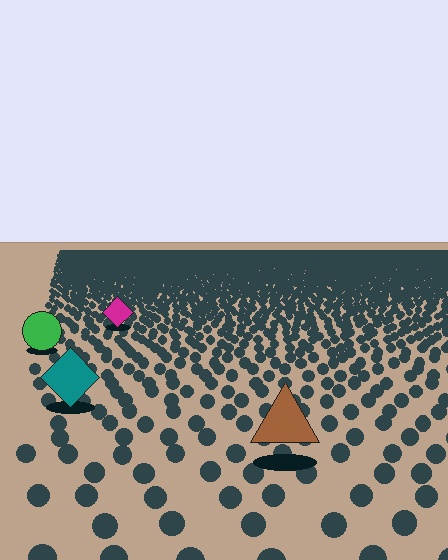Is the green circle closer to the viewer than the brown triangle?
No. The brown triangle is closer — you can tell from the texture gradient: the ground texture is coarser near it.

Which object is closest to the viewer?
The brown triangle is closest. The texture marks near it are larger and more spread out.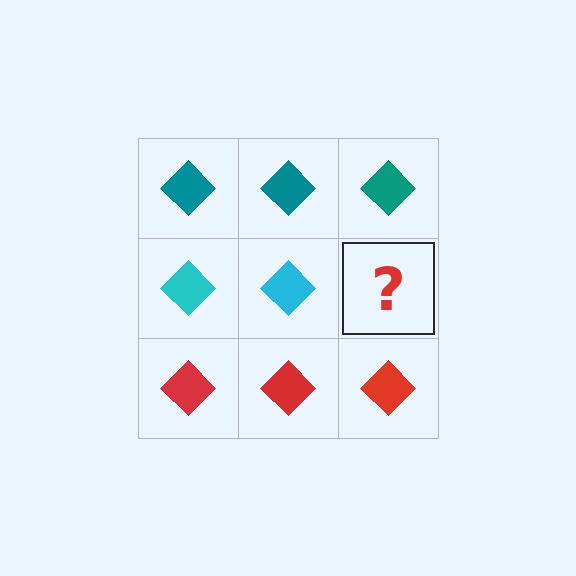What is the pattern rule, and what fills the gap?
The rule is that each row has a consistent color. The gap should be filled with a cyan diamond.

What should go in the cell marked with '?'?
The missing cell should contain a cyan diamond.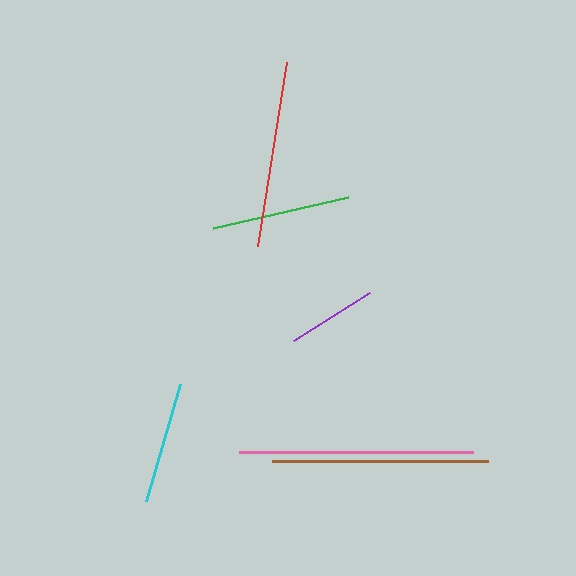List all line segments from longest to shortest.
From longest to shortest: pink, brown, red, green, cyan, purple.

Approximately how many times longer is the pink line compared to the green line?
The pink line is approximately 1.7 times the length of the green line.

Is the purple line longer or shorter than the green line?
The green line is longer than the purple line.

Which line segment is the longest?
The pink line is the longest at approximately 234 pixels.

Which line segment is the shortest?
The purple line is the shortest at approximately 90 pixels.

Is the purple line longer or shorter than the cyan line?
The cyan line is longer than the purple line.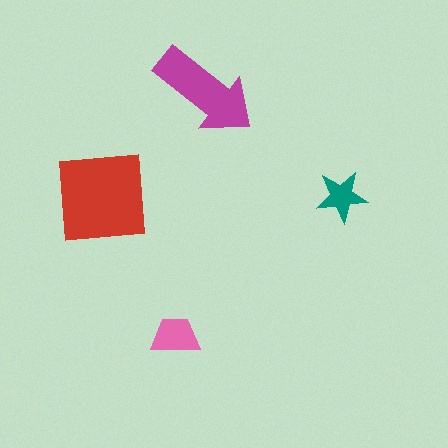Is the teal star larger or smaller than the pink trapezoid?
Smaller.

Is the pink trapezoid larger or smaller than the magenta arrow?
Smaller.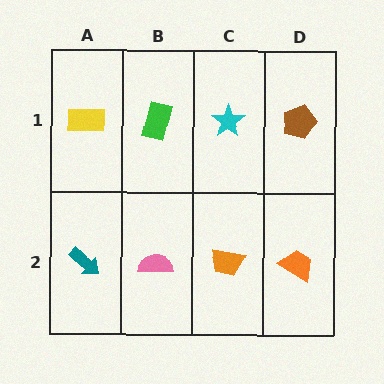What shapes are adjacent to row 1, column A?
A teal arrow (row 2, column A), a green rectangle (row 1, column B).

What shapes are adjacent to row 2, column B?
A green rectangle (row 1, column B), a teal arrow (row 2, column A), an orange trapezoid (row 2, column C).